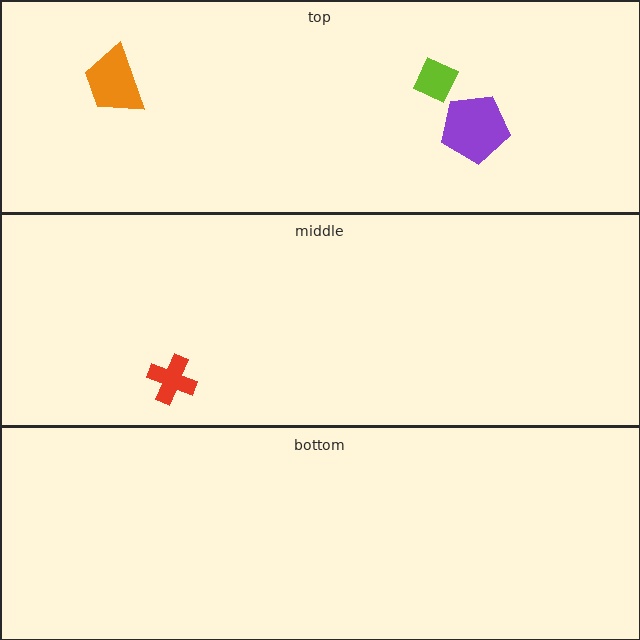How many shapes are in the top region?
3.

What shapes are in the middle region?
The red cross.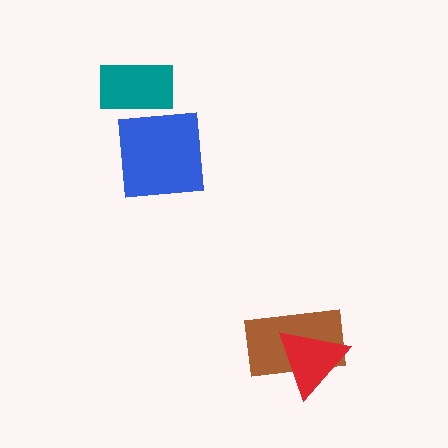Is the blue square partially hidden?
No, no other shape covers it.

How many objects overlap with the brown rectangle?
1 object overlaps with the brown rectangle.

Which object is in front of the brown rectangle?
The red triangle is in front of the brown rectangle.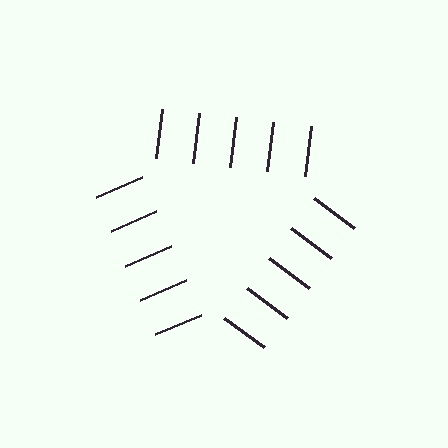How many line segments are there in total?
15 — 5 along each of the 3 edges.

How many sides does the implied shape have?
3 sides — the line-ends trace a triangle.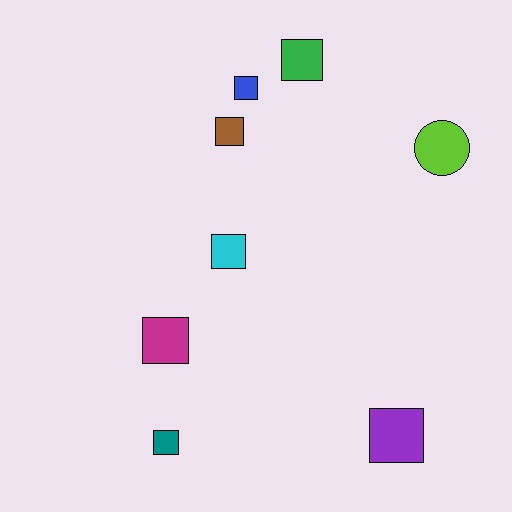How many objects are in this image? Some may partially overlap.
There are 8 objects.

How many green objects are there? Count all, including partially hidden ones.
There is 1 green object.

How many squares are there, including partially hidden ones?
There are 7 squares.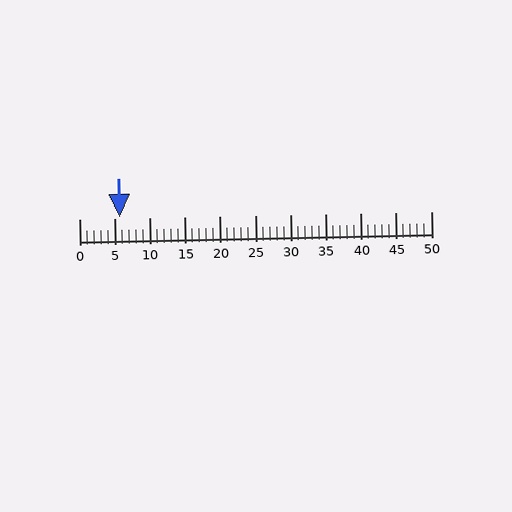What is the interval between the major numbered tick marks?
The major tick marks are spaced 5 units apart.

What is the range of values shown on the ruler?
The ruler shows values from 0 to 50.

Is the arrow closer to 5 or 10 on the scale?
The arrow is closer to 5.